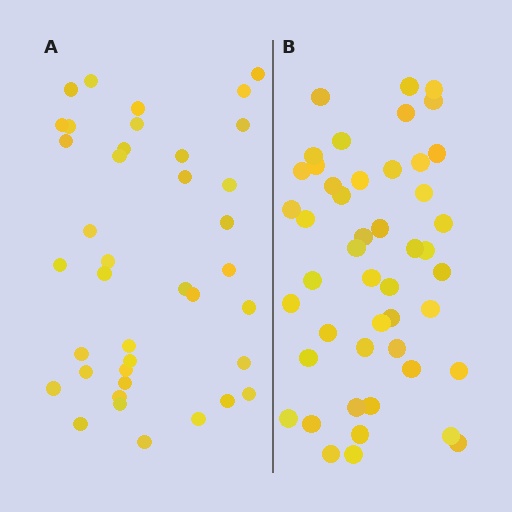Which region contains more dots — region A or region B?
Region B (the right region) has more dots.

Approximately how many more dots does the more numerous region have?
Region B has roughly 8 or so more dots than region A.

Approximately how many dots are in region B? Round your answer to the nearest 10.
About 50 dots. (The exact count is 47, which rounds to 50.)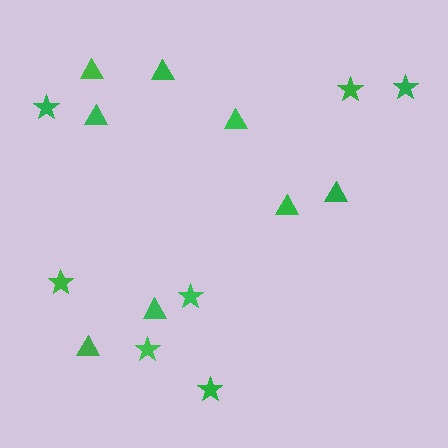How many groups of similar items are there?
There are 2 groups: one group of stars (7) and one group of triangles (8).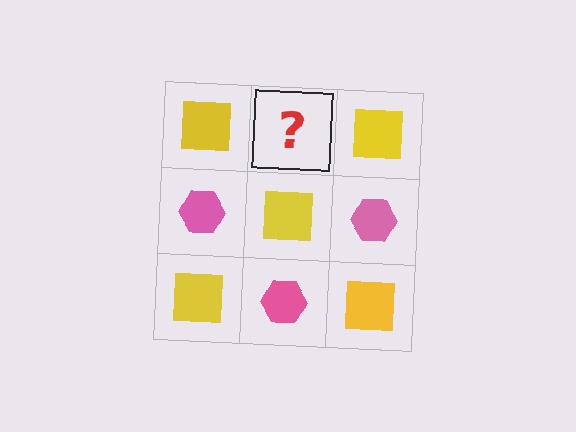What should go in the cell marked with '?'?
The missing cell should contain a pink hexagon.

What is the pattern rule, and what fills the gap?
The rule is that it alternates yellow square and pink hexagon in a checkerboard pattern. The gap should be filled with a pink hexagon.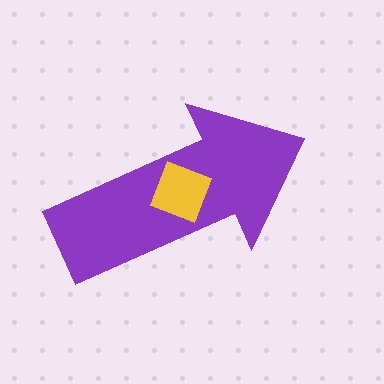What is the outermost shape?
The purple arrow.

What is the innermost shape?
The yellow square.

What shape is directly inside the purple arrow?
The yellow square.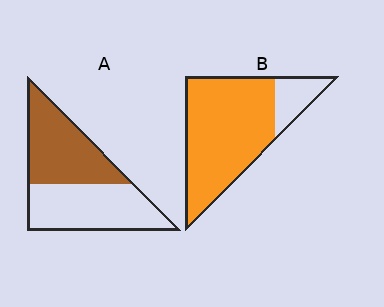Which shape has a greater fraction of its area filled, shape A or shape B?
Shape B.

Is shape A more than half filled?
Roughly half.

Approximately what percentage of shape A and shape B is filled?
A is approximately 50% and B is approximately 85%.